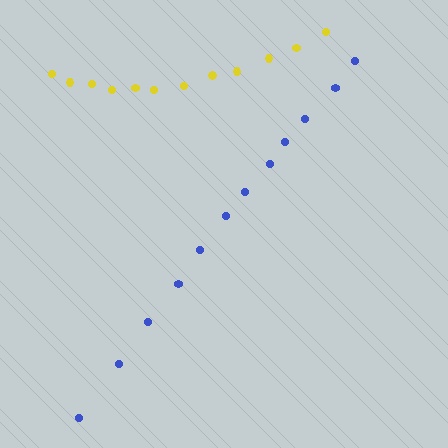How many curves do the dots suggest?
There are 2 distinct paths.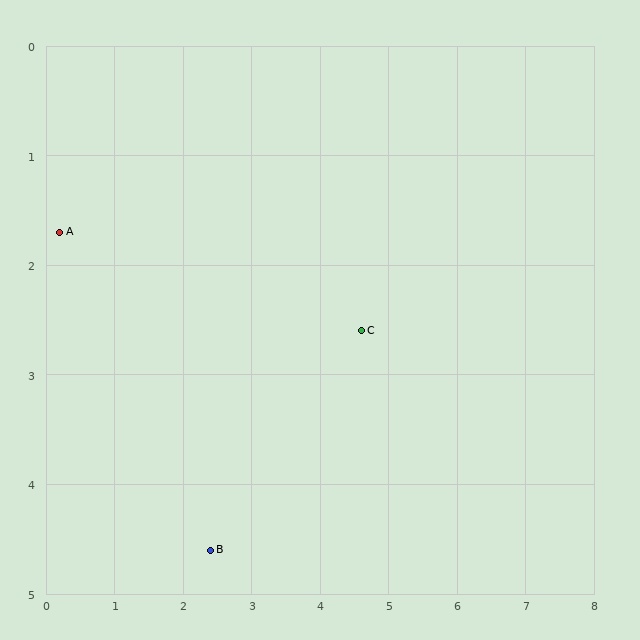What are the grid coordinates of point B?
Point B is at approximately (2.4, 4.6).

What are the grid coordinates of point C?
Point C is at approximately (4.6, 2.6).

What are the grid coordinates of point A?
Point A is at approximately (0.2, 1.7).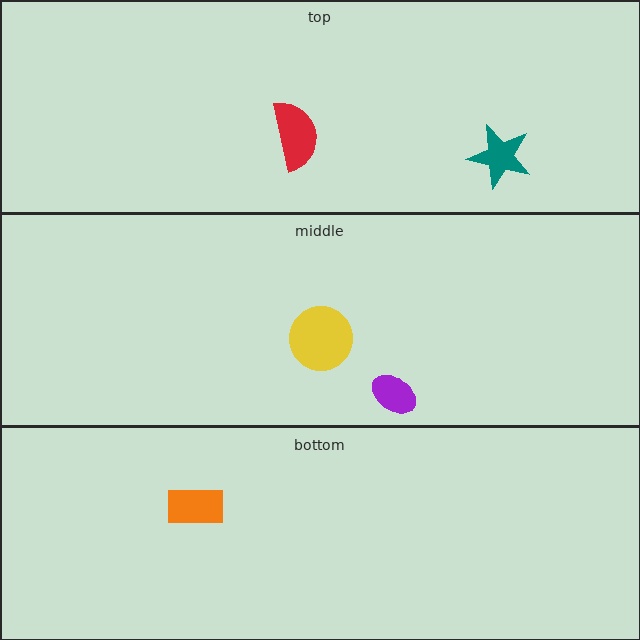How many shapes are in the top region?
2.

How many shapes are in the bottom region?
1.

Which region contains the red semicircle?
The top region.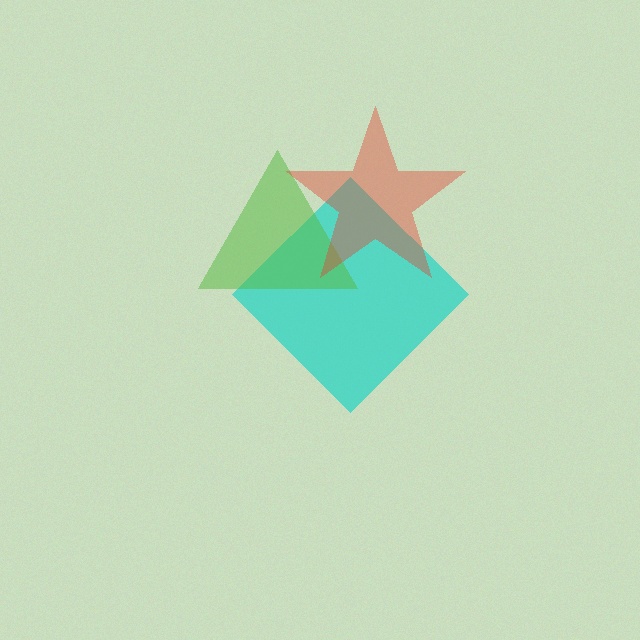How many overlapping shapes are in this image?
There are 3 overlapping shapes in the image.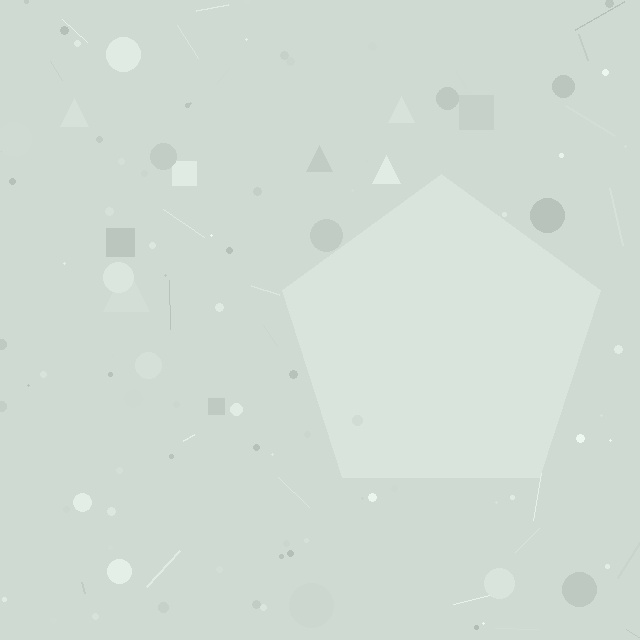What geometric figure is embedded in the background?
A pentagon is embedded in the background.